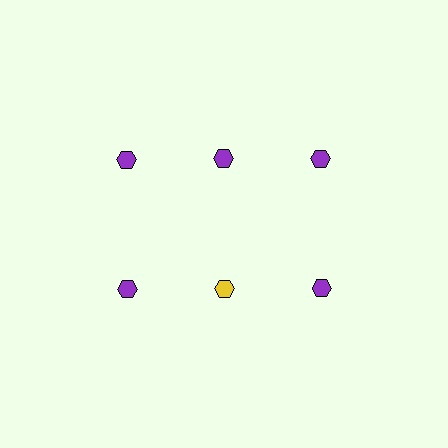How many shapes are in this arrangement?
There are 6 shapes arranged in a grid pattern.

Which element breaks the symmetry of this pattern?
The yellow hexagon in the second row, second from left column breaks the symmetry. All other shapes are purple hexagons.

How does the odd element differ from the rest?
It has a different color: yellow instead of purple.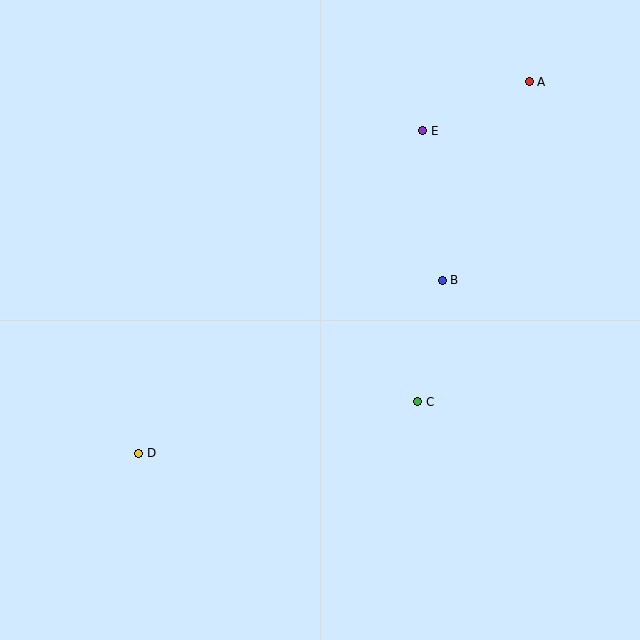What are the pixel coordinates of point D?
Point D is at (139, 453).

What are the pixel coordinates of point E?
Point E is at (423, 131).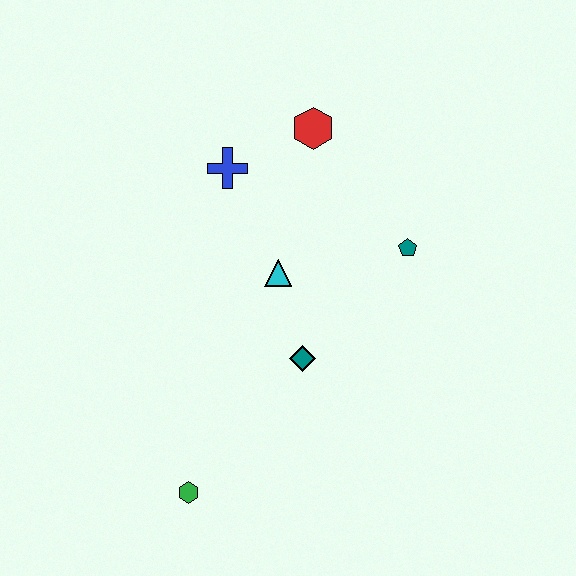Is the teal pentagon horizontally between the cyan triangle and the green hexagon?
No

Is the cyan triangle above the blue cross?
No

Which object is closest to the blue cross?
The red hexagon is closest to the blue cross.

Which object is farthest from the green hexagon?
The red hexagon is farthest from the green hexagon.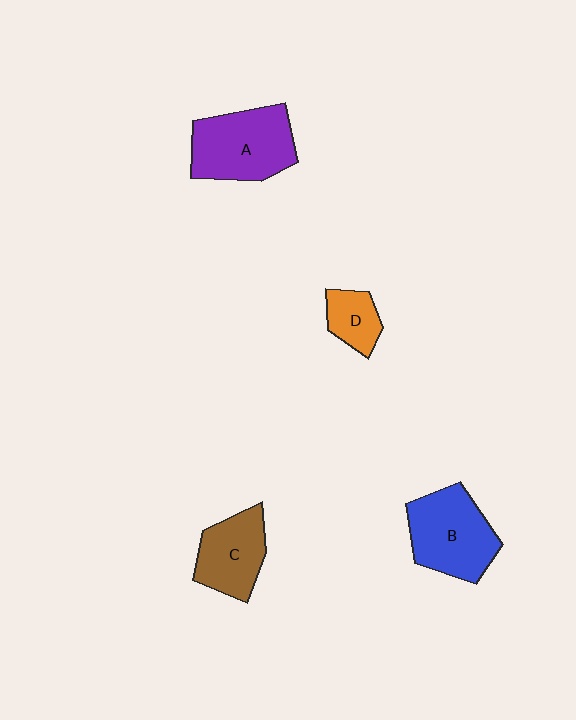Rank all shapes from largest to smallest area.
From largest to smallest: A (purple), B (blue), C (brown), D (orange).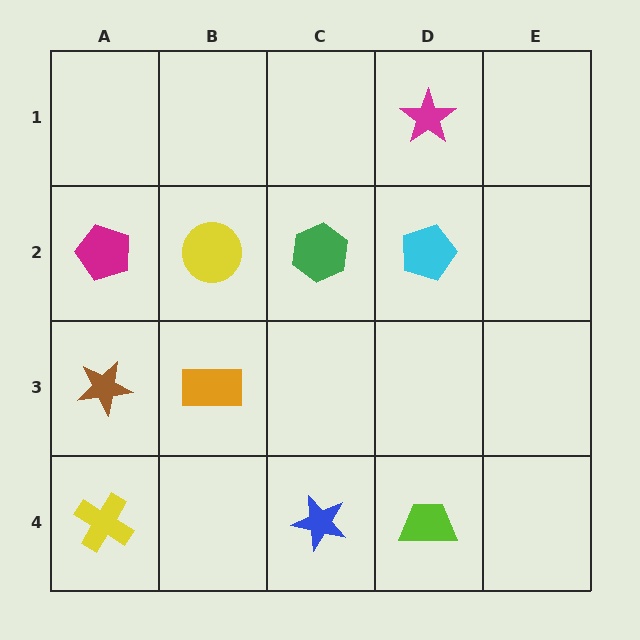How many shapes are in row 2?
4 shapes.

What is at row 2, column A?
A magenta pentagon.